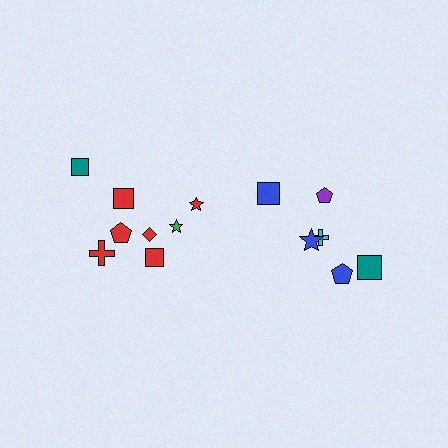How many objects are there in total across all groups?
There are 14 objects.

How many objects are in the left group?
There are 8 objects.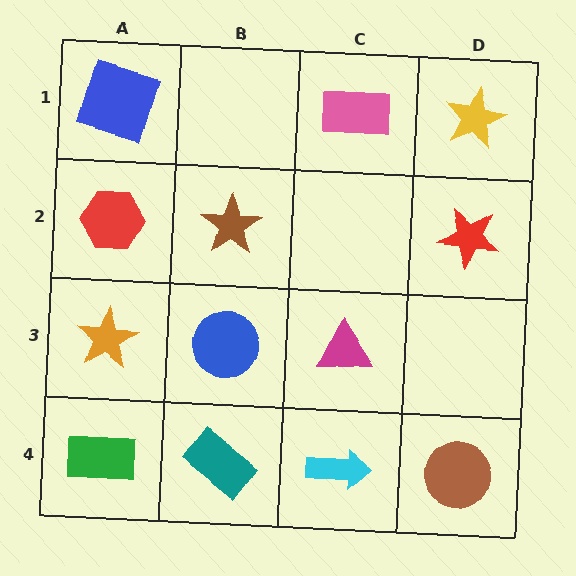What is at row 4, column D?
A brown circle.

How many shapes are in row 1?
3 shapes.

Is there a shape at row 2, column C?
No, that cell is empty.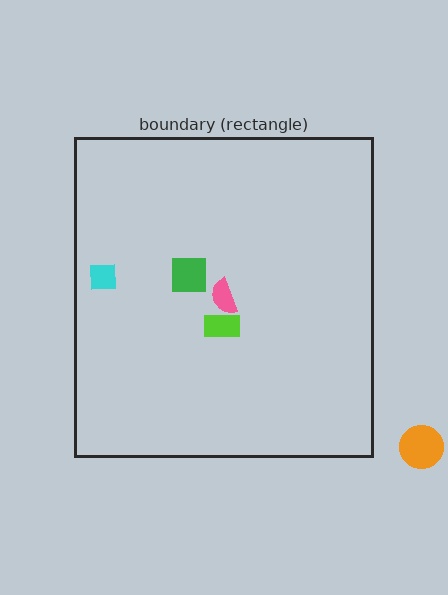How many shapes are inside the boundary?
4 inside, 1 outside.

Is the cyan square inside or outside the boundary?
Inside.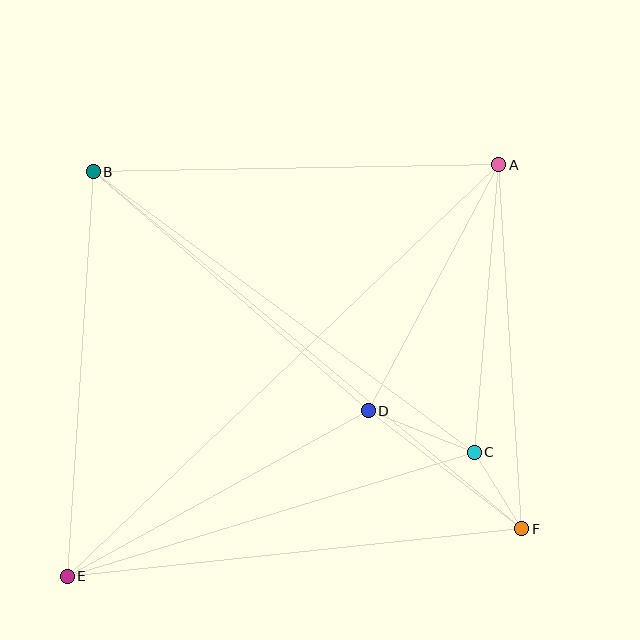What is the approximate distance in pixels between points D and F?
The distance between D and F is approximately 194 pixels.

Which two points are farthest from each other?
Points A and E are farthest from each other.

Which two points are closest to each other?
Points C and F are closest to each other.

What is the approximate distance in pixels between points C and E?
The distance between C and E is approximately 426 pixels.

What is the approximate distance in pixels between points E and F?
The distance between E and F is approximately 457 pixels.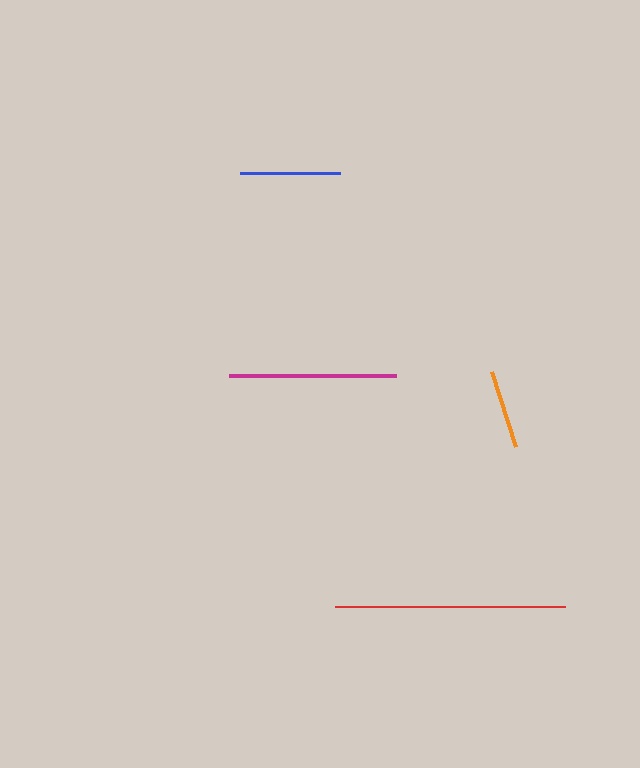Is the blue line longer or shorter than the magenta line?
The magenta line is longer than the blue line.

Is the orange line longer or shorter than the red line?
The red line is longer than the orange line.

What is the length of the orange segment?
The orange segment is approximately 79 pixels long.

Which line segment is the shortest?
The orange line is the shortest at approximately 79 pixels.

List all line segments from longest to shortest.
From longest to shortest: red, magenta, blue, orange.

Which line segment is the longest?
The red line is the longest at approximately 230 pixels.